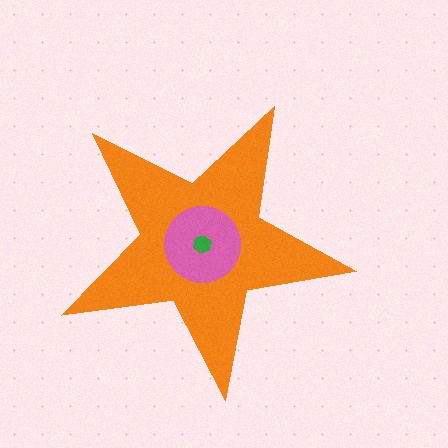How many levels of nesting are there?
3.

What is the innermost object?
The green hexagon.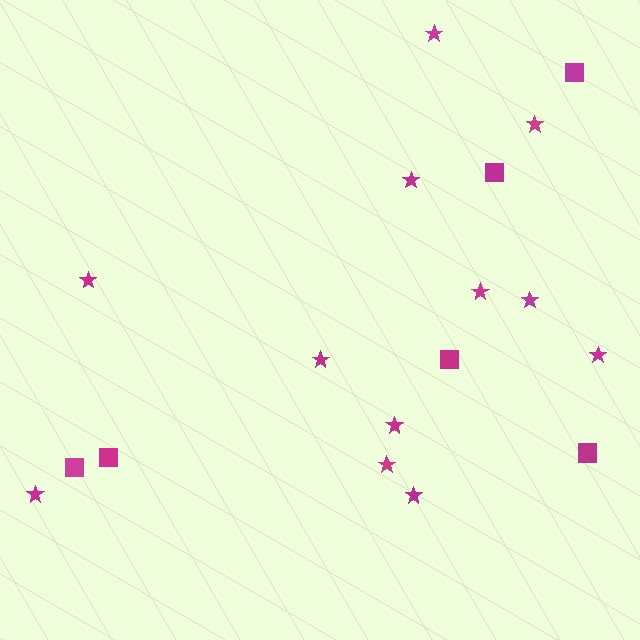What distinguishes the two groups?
There are 2 groups: one group of stars (12) and one group of squares (6).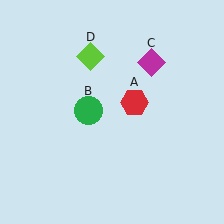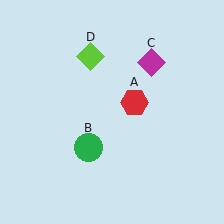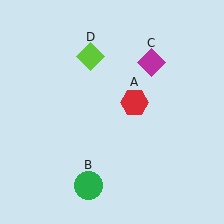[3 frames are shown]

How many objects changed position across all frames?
1 object changed position: green circle (object B).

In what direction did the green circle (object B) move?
The green circle (object B) moved down.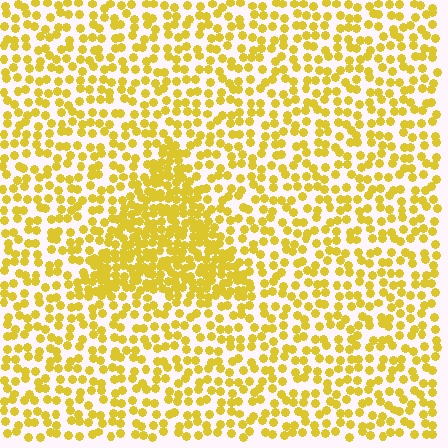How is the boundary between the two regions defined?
The boundary is defined by a change in element density (approximately 2.0x ratio). All elements are the same color, size, and shape.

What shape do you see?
I see a triangle.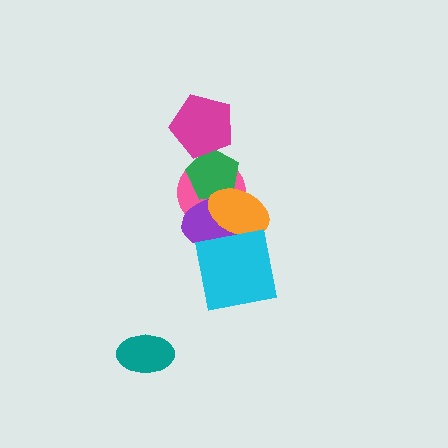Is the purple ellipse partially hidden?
Yes, it is partially covered by another shape.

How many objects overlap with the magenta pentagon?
1 object overlaps with the magenta pentagon.